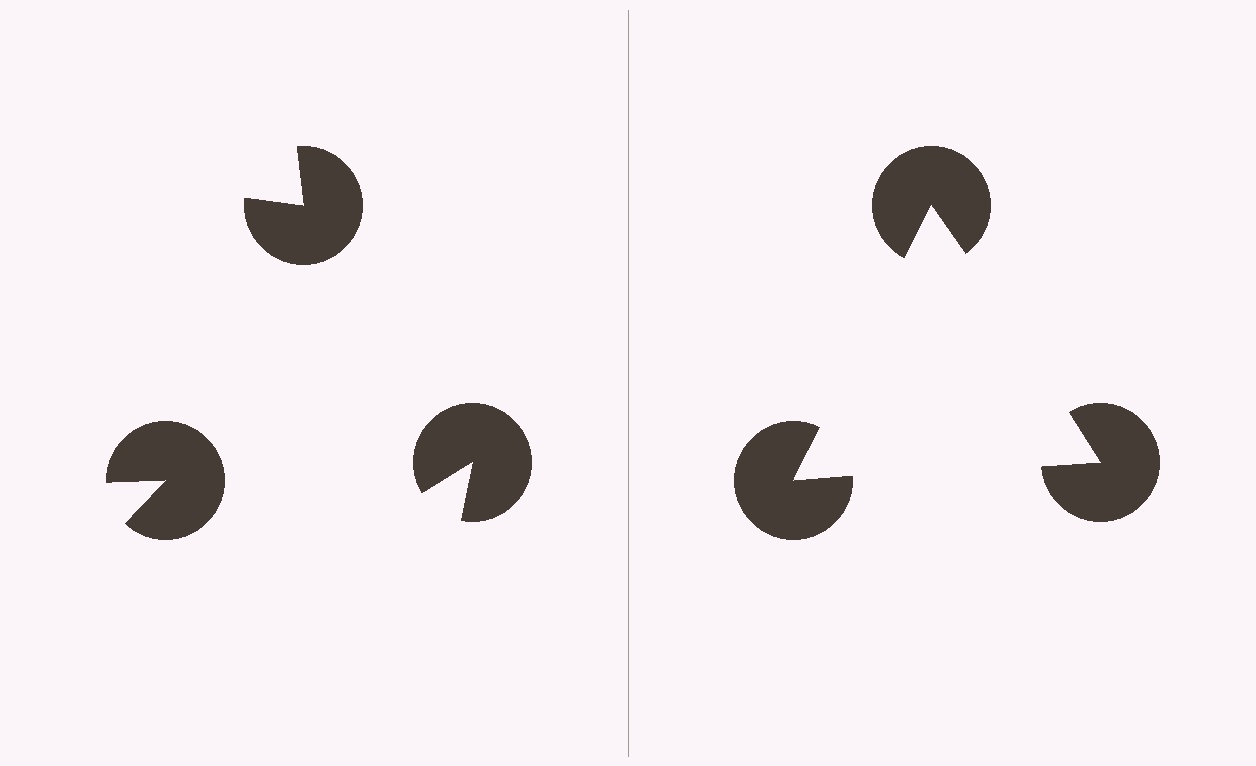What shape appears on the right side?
An illusory triangle.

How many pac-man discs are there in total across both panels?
6 — 3 on each side.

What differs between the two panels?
The pac-man discs are positioned identically on both sides; only the wedge orientations differ. On the right they align to a triangle; on the left they are misaligned.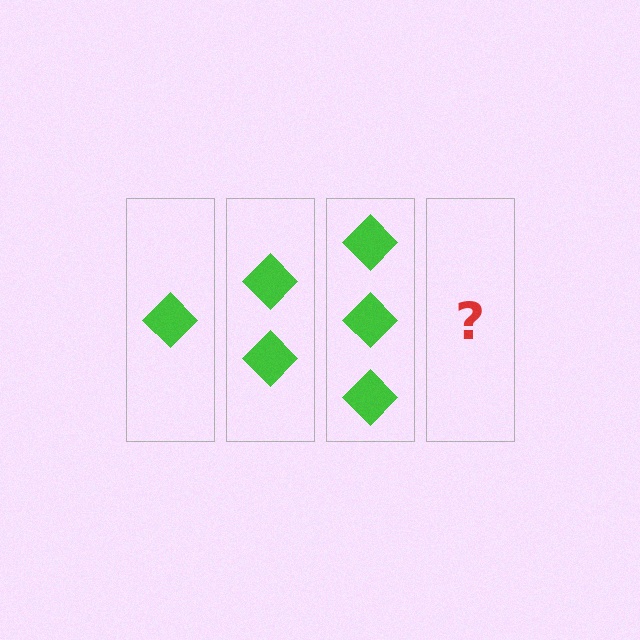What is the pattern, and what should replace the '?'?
The pattern is that each step adds one more diamond. The '?' should be 4 diamonds.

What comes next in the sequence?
The next element should be 4 diamonds.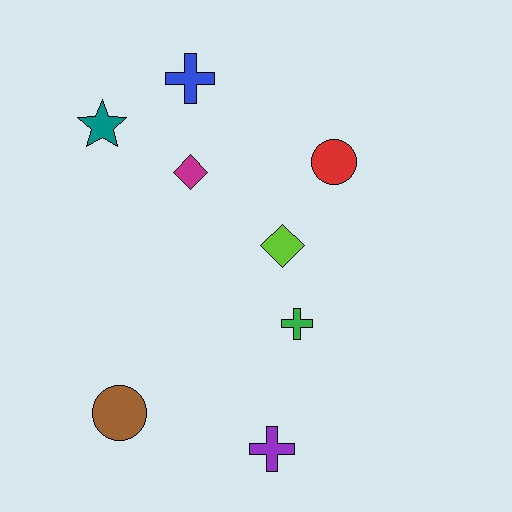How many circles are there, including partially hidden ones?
There are 2 circles.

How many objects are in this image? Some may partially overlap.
There are 8 objects.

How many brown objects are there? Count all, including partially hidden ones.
There is 1 brown object.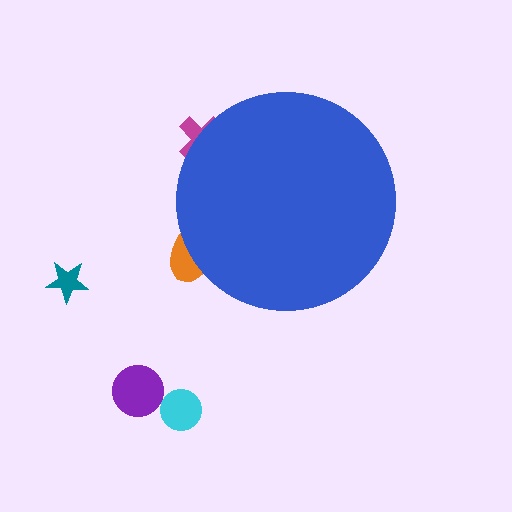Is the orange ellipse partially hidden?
Yes, the orange ellipse is partially hidden behind the blue circle.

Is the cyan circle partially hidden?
No, the cyan circle is fully visible.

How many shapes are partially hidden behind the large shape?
2 shapes are partially hidden.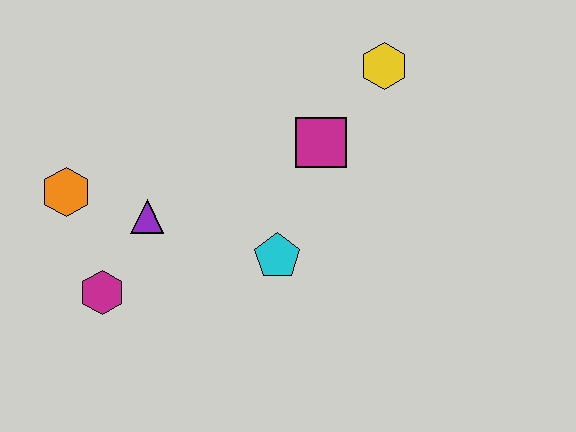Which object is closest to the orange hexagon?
The purple triangle is closest to the orange hexagon.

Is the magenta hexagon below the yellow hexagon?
Yes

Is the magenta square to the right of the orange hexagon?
Yes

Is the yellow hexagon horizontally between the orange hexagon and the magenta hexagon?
No